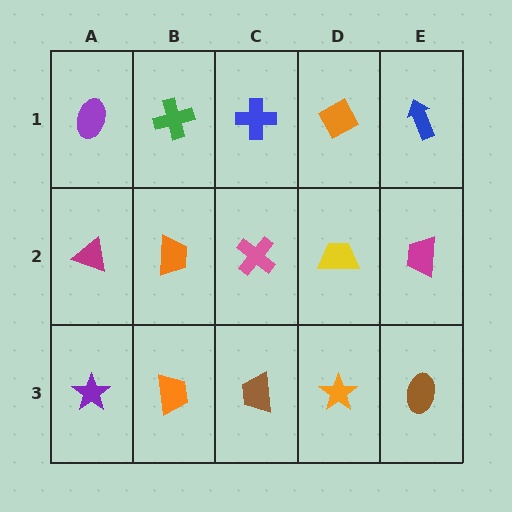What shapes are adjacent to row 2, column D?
An orange diamond (row 1, column D), an orange star (row 3, column D), a pink cross (row 2, column C), a magenta trapezoid (row 2, column E).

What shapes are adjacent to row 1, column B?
An orange trapezoid (row 2, column B), a purple ellipse (row 1, column A), a blue cross (row 1, column C).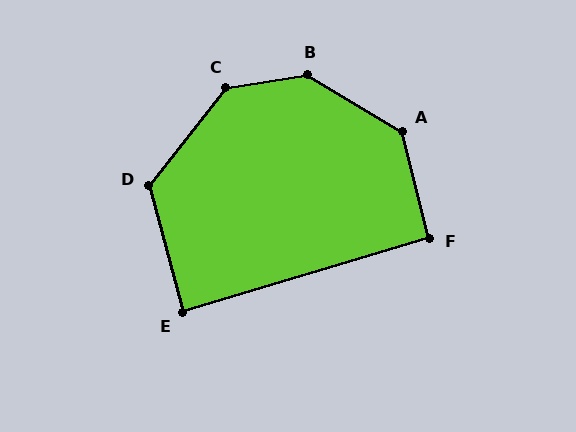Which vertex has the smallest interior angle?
E, at approximately 88 degrees.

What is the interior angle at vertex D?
Approximately 127 degrees (obtuse).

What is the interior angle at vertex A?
Approximately 134 degrees (obtuse).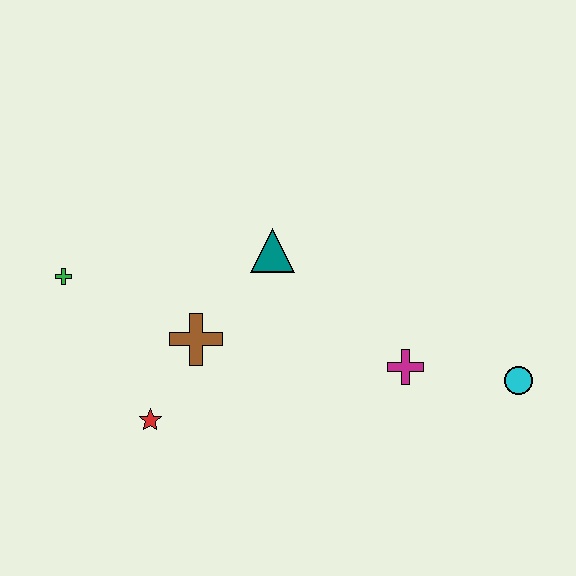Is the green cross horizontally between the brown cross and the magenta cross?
No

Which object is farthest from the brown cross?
The cyan circle is farthest from the brown cross.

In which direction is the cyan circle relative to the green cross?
The cyan circle is to the right of the green cross.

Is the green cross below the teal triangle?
Yes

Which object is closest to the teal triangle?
The brown cross is closest to the teal triangle.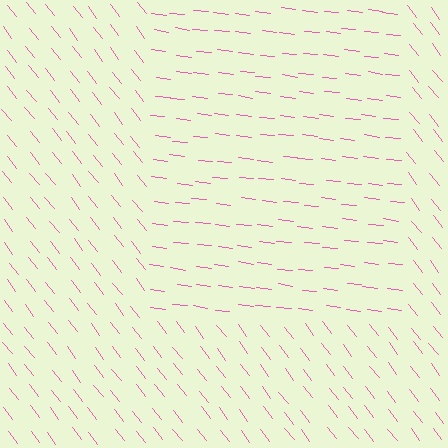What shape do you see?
I see a rectangle.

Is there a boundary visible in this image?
Yes, there is a texture boundary formed by a change in line orientation.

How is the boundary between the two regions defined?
The boundary is defined purely by a change in line orientation (approximately 45 degrees difference). All lines are the same color and thickness.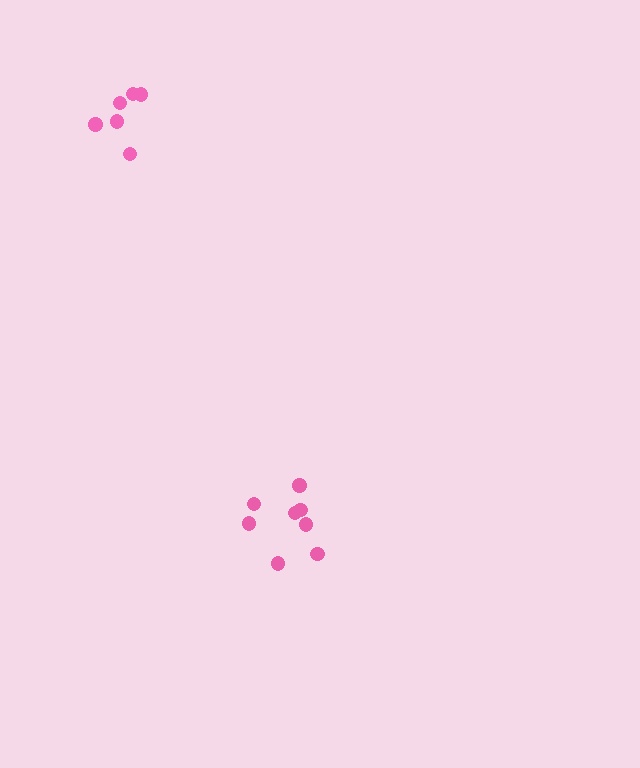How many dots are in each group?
Group 1: 8 dots, Group 2: 7 dots (15 total).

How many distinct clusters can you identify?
There are 2 distinct clusters.